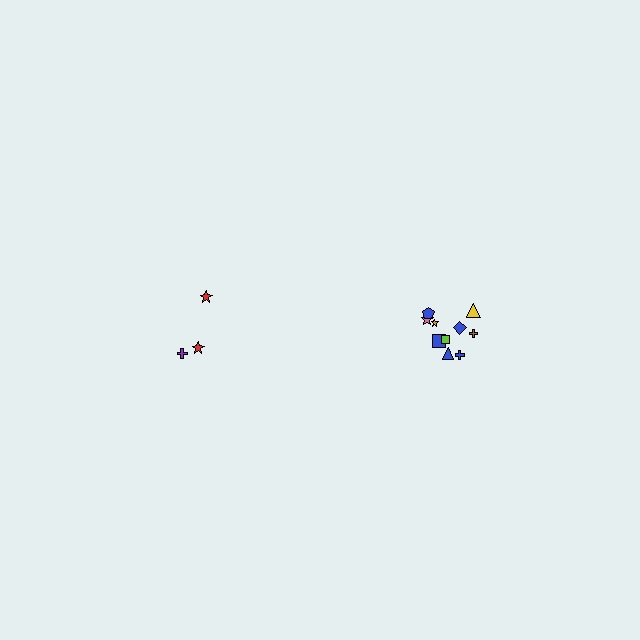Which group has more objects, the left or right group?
The right group.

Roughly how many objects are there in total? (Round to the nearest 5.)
Roughly 15 objects in total.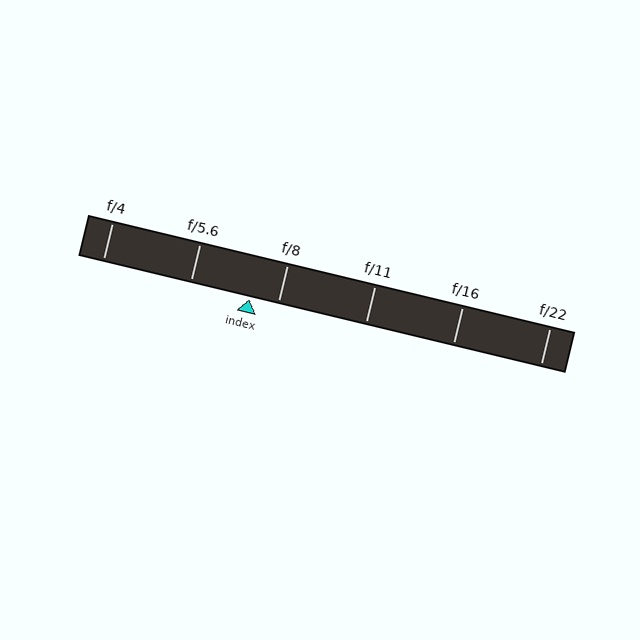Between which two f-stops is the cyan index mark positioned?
The index mark is between f/5.6 and f/8.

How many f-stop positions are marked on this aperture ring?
There are 6 f-stop positions marked.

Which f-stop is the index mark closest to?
The index mark is closest to f/8.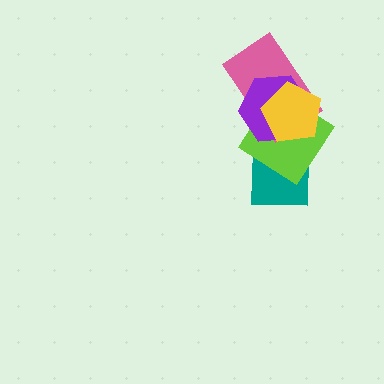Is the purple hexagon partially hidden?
Yes, it is partially covered by another shape.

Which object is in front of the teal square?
The lime diamond is in front of the teal square.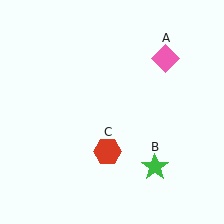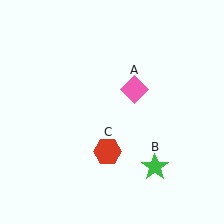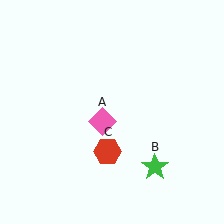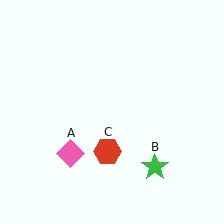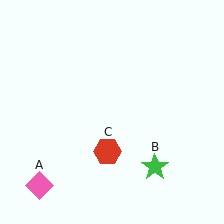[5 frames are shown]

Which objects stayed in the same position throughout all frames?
Green star (object B) and red hexagon (object C) remained stationary.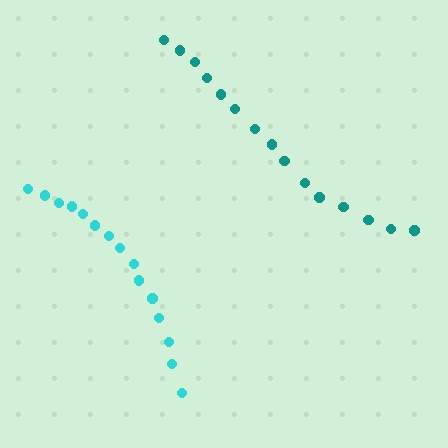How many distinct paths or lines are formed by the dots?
There are 2 distinct paths.